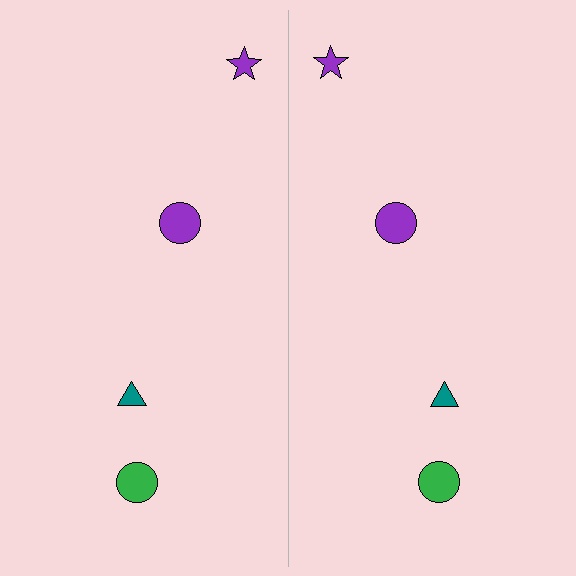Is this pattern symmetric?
Yes, this pattern has bilateral (reflection) symmetry.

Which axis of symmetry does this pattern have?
The pattern has a vertical axis of symmetry running through the center of the image.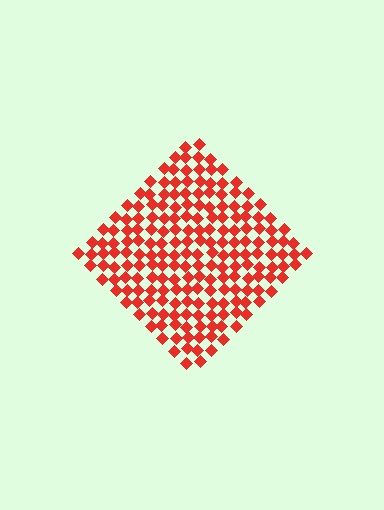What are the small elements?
The small elements are diamonds.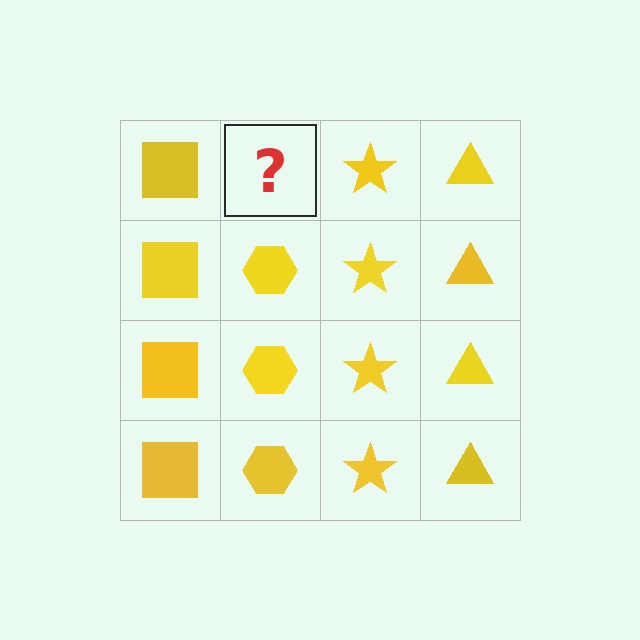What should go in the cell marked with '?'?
The missing cell should contain a yellow hexagon.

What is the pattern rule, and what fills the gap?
The rule is that each column has a consistent shape. The gap should be filled with a yellow hexagon.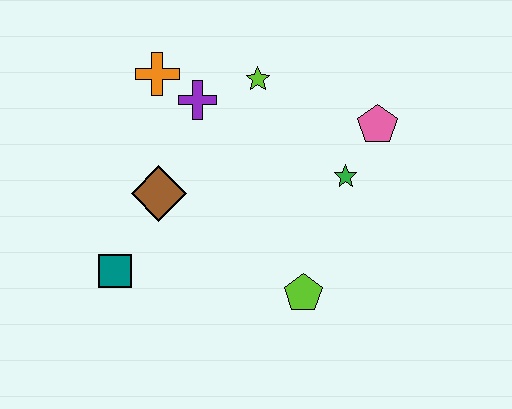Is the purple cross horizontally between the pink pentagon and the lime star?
No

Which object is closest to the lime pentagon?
The green star is closest to the lime pentagon.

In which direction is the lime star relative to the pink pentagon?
The lime star is to the left of the pink pentagon.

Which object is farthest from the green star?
The teal square is farthest from the green star.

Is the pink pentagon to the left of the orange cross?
No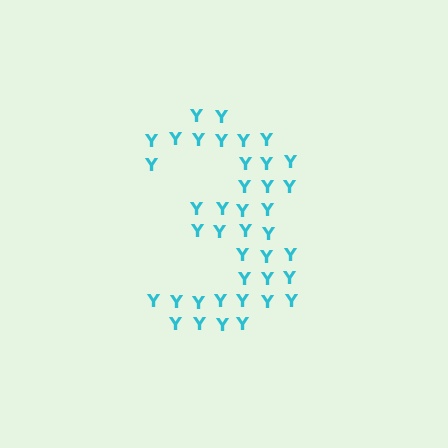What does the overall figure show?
The overall figure shows the digit 3.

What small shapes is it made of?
It is made of small letter Y's.